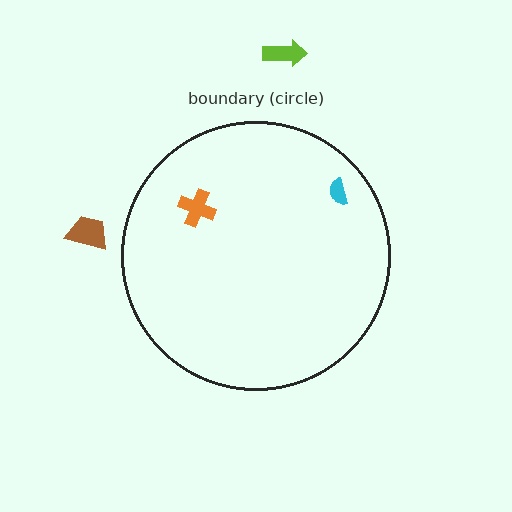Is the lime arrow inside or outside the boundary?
Outside.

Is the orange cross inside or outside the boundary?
Inside.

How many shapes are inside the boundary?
2 inside, 2 outside.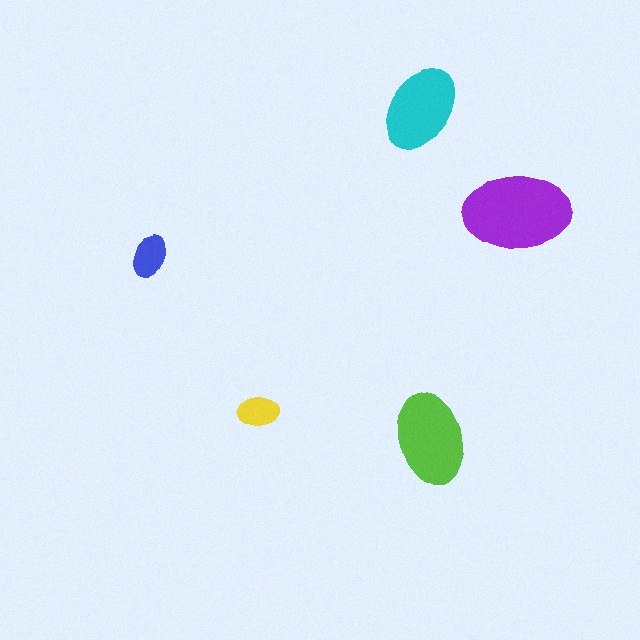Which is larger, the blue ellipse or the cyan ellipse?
The cyan one.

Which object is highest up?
The cyan ellipse is topmost.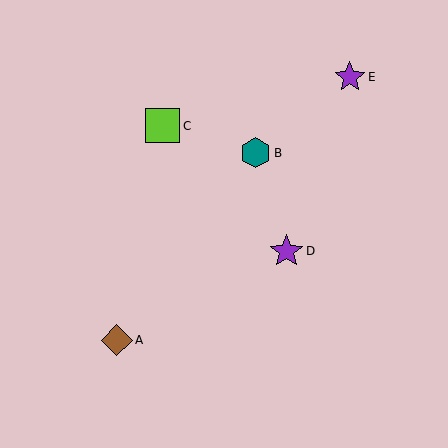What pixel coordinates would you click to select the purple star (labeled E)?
Click at (350, 77) to select the purple star E.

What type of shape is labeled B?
Shape B is a teal hexagon.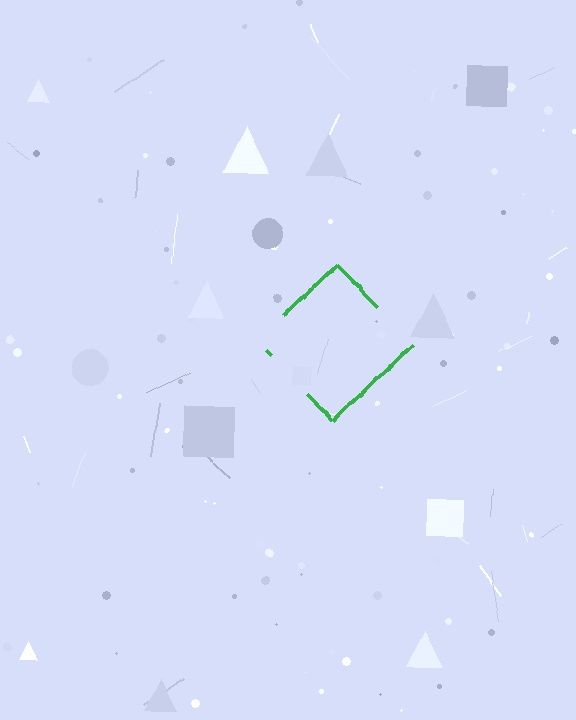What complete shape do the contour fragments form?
The contour fragments form a diamond.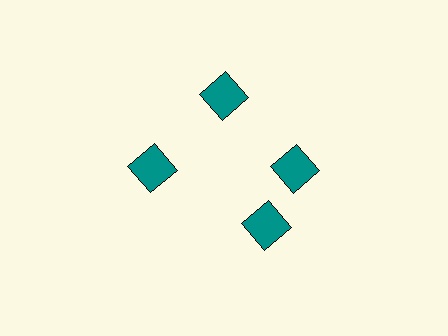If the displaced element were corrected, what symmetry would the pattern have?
It would have 4-fold rotational symmetry — the pattern would map onto itself every 90 degrees.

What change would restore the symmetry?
The symmetry would be restored by rotating it back into even spacing with its neighbors so that all 4 diamonds sit at equal angles and equal distance from the center.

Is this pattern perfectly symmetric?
No. The 4 teal diamonds are arranged in a ring, but one element near the 6 o'clock position is rotated out of alignment along the ring, breaking the 4-fold rotational symmetry.